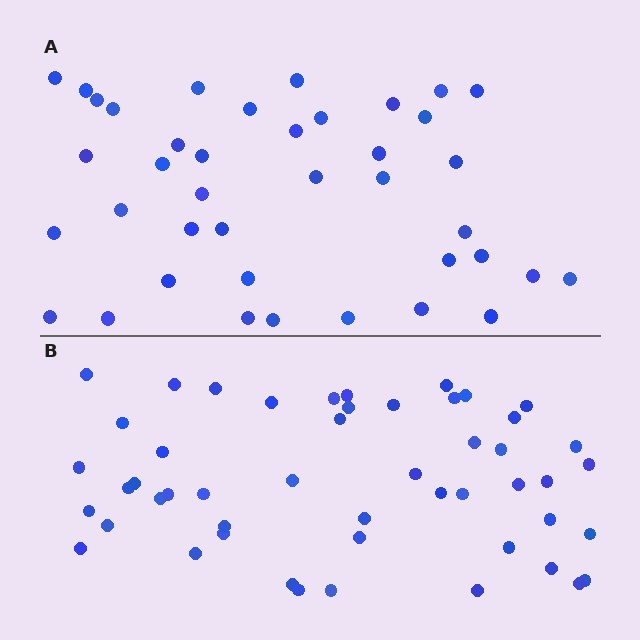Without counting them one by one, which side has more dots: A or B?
Region B (the bottom region) has more dots.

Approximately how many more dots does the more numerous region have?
Region B has roughly 10 or so more dots than region A.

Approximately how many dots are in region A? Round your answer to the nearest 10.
About 40 dots.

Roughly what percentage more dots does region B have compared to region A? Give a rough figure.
About 25% more.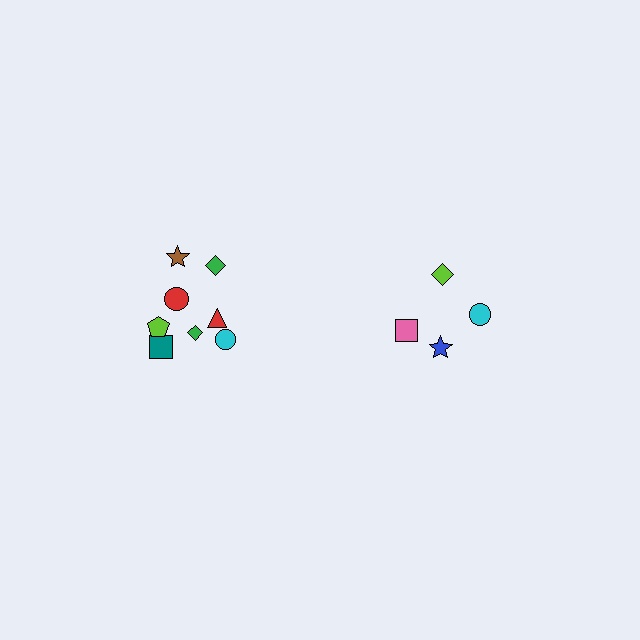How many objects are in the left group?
There are 8 objects.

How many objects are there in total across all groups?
There are 12 objects.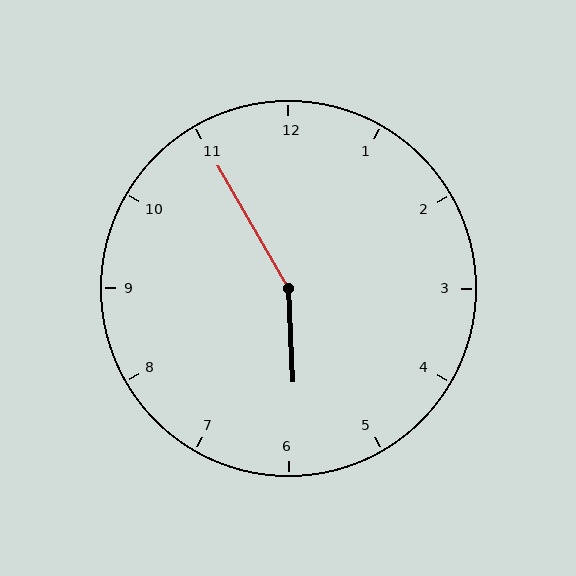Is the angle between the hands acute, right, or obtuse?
It is obtuse.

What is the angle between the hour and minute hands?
Approximately 152 degrees.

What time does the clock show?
5:55.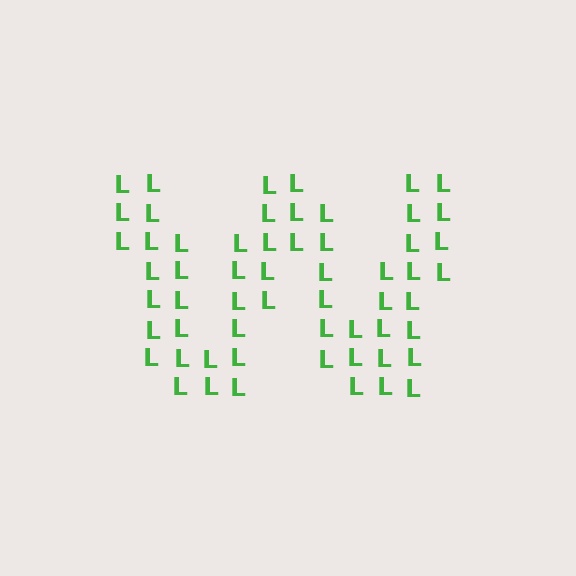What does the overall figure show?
The overall figure shows the letter W.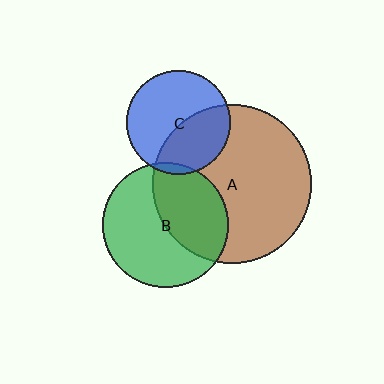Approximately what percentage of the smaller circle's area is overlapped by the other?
Approximately 5%.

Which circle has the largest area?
Circle A (brown).